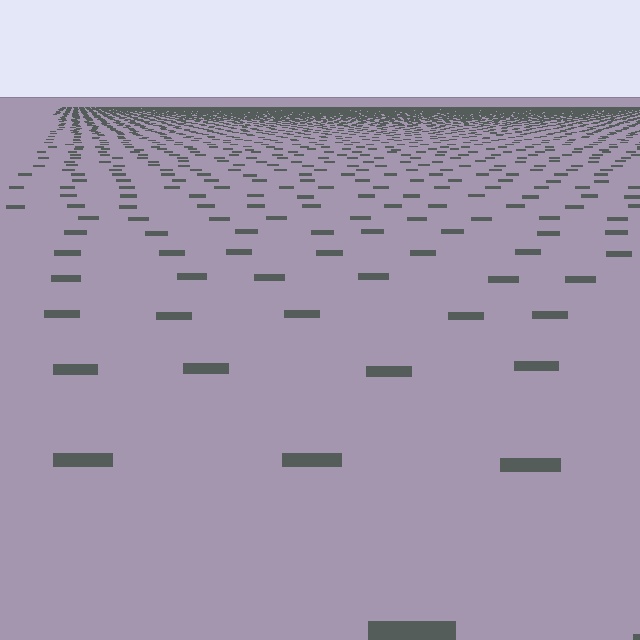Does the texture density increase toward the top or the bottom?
Density increases toward the top.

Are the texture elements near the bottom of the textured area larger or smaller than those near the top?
Larger. Near the bottom, elements are closer to the viewer and appear at a bigger on-screen size.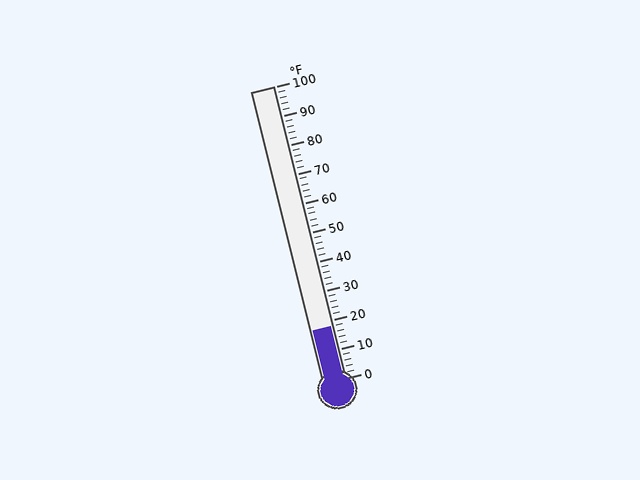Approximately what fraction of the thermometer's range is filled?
The thermometer is filled to approximately 20% of its range.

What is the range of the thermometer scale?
The thermometer scale ranges from 0°F to 100°F.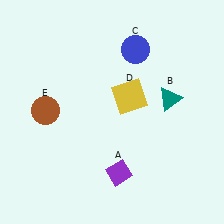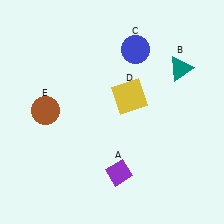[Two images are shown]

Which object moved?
The teal triangle (B) moved up.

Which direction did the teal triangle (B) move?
The teal triangle (B) moved up.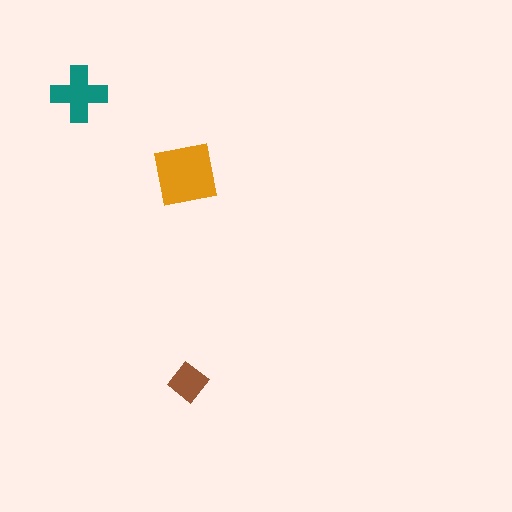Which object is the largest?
The orange square.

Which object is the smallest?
The brown diamond.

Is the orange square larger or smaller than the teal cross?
Larger.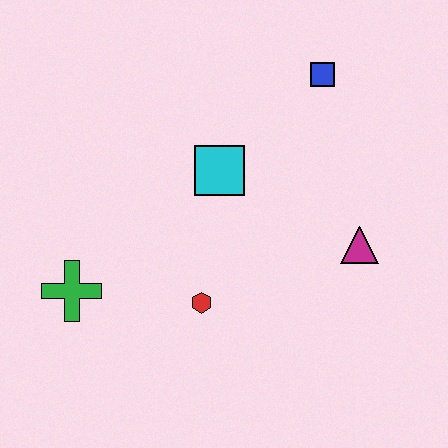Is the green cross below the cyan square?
Yes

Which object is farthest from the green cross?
The blue square is farthest from the green cross.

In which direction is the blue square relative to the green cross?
The blue square is to the right of the green cross.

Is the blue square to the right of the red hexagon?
Yes